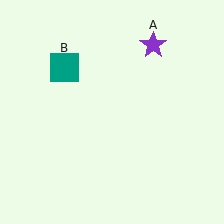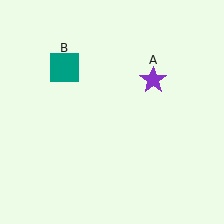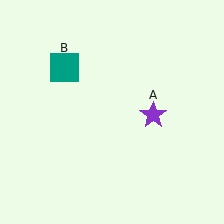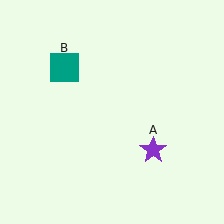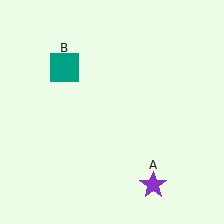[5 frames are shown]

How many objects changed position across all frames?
1 object changed position: purple star (object A).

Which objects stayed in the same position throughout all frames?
Teal square (object B) remained stationary.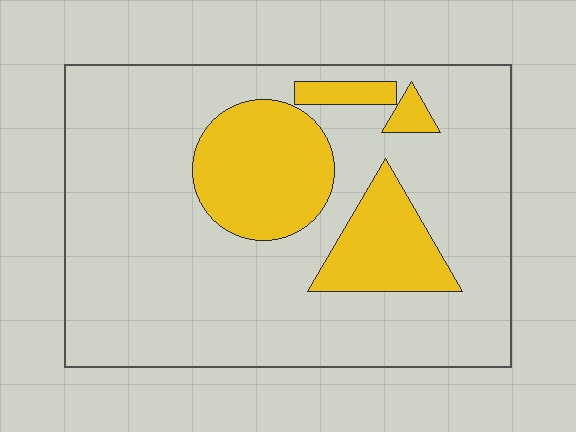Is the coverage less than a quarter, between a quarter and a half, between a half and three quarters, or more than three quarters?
Less than a quarter.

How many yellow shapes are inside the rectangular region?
4.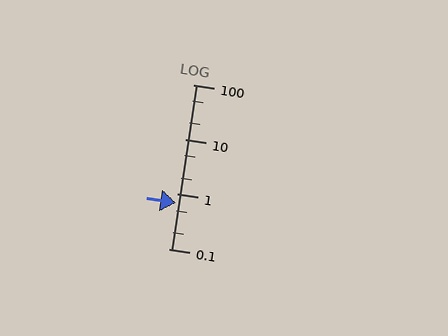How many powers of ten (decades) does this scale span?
The scale spans 3 decades, from 0.1 to 100.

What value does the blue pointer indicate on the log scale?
The pointer indicates approximately 0.68.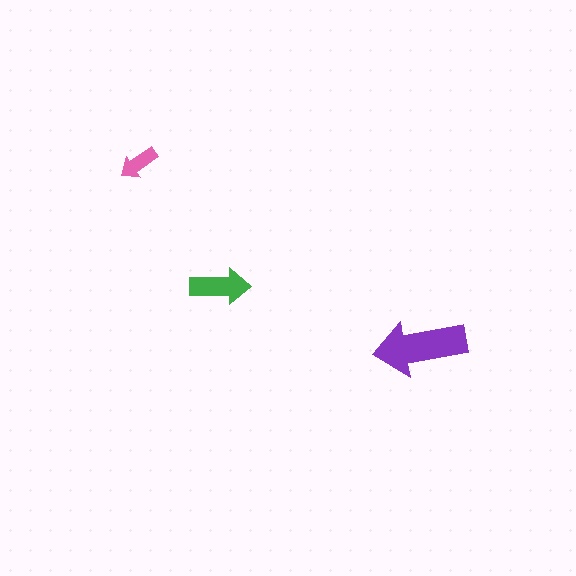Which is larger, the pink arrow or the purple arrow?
The purple one.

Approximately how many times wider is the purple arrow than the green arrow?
About 1.5 times wider.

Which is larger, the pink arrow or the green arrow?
The green one.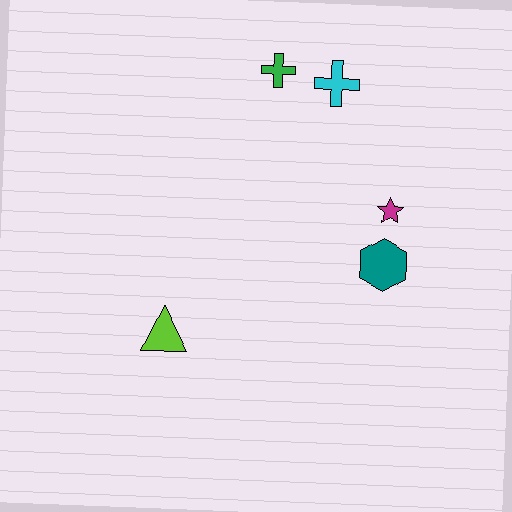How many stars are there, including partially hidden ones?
There is 1 star.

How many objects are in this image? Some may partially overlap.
There are 5 objects.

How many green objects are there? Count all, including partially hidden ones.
There is 1 green object.